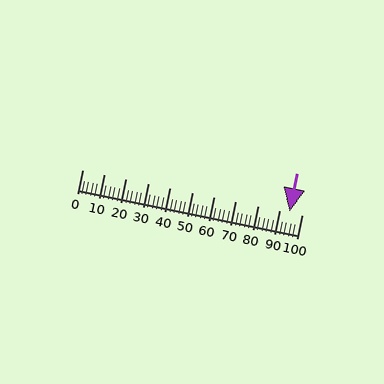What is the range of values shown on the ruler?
The ruler shows values from 0 to 100.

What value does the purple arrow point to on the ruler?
The purple arrow points to approximately 94.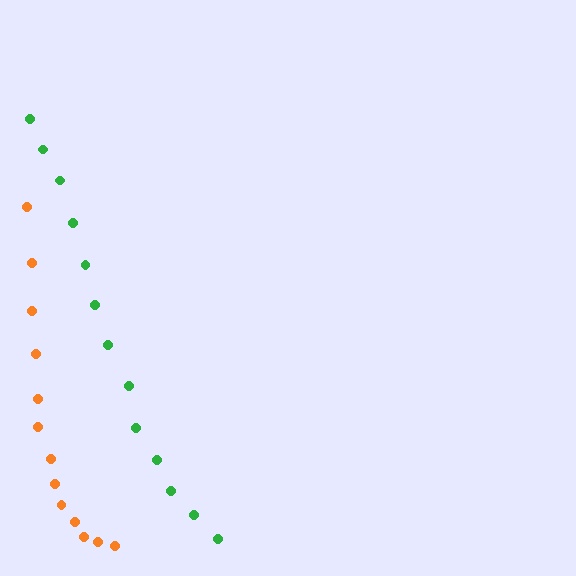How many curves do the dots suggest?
There are 2 distinct paths.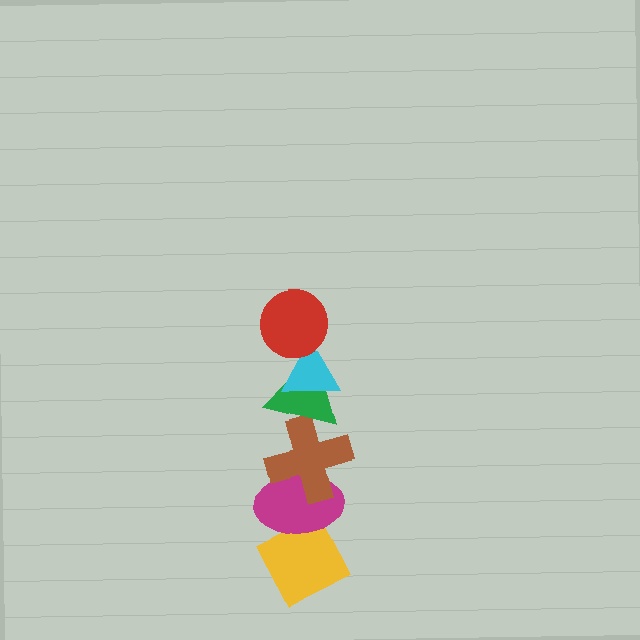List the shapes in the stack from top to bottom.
From top to bottom: the red circle, the cyan triangle, the green triangle, the brown cross, the magenta ellipse, the yellow diamond.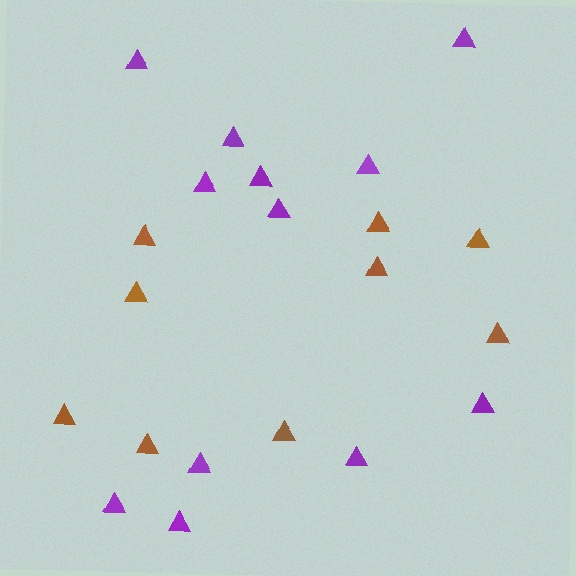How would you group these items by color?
There are 2 groups: one group of purple triangles (12) and one group of brown triangles (9).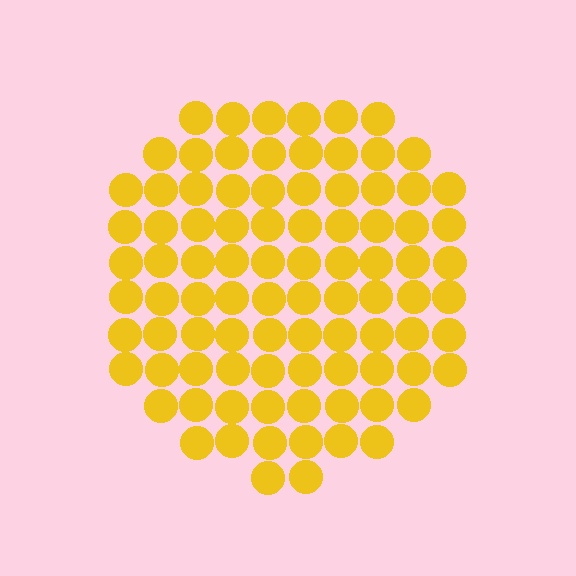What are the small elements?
The small elements are circles.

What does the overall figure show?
The overall figure shows a circle.